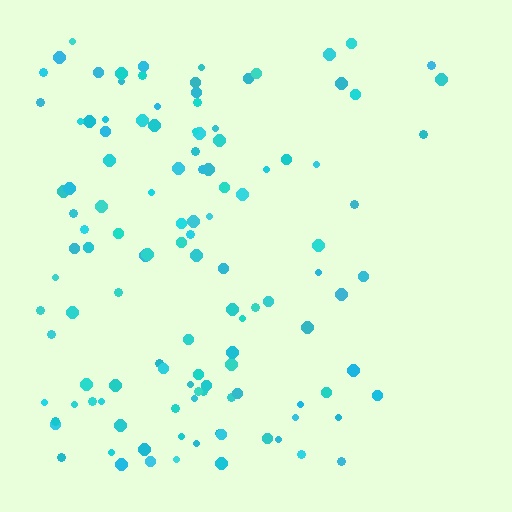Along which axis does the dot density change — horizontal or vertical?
Horizontal.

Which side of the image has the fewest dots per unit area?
The right.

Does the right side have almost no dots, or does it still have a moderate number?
Still a moderate number, just noticeably fewer than the left.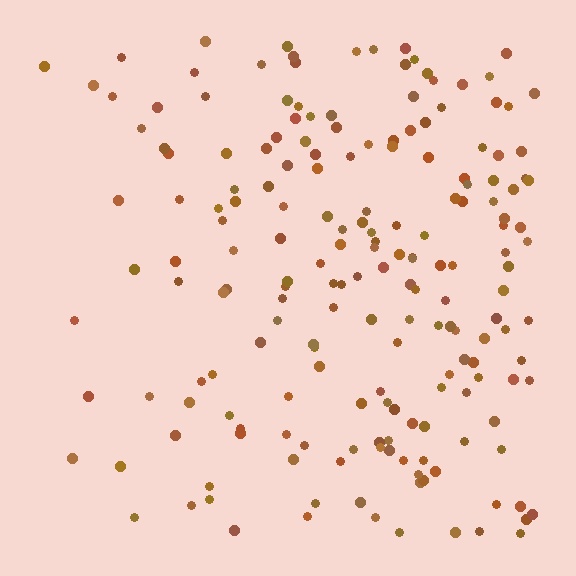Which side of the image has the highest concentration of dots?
The right.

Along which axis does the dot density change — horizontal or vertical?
Horizontal.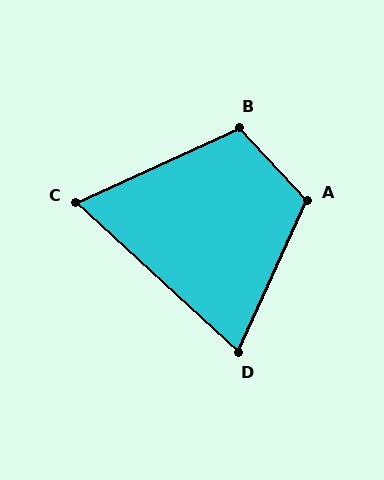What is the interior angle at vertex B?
Approximately 108 degrees (obtuse).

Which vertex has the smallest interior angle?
C, at approximately 67 degrees.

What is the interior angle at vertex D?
Approximately 72 degrees (acute).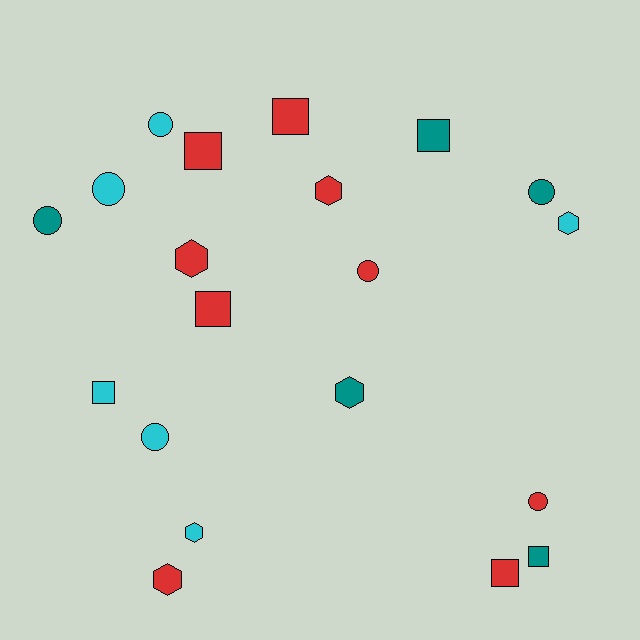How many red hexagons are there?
There are 3 red hexagons.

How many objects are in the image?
There are 20 objects.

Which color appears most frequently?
Red, with 9 objects.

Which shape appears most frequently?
Square, with 7 objects.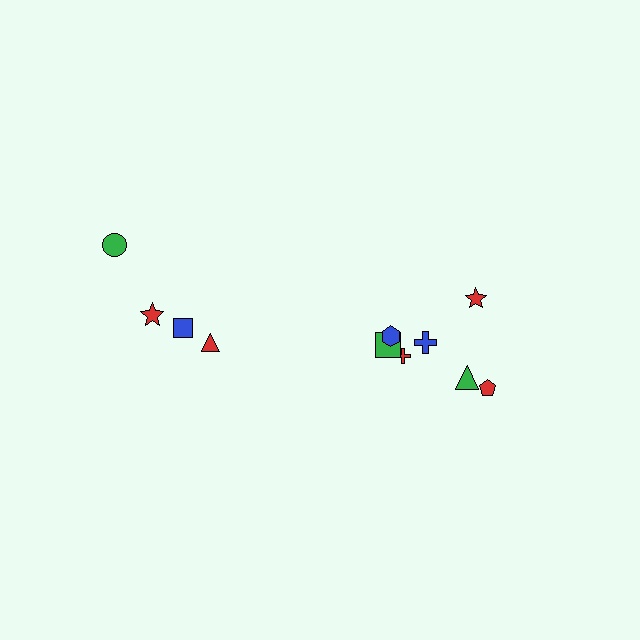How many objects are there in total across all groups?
There are 11 objects.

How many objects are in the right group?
There are 7 objects.